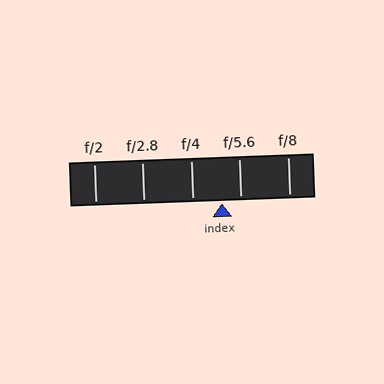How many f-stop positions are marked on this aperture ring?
There are 5 f-stop positions marked.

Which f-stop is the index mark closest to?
The index mark is closest to f/5.6.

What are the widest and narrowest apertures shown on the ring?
The widest aperture shown is f/2 and the narrowest is f/8.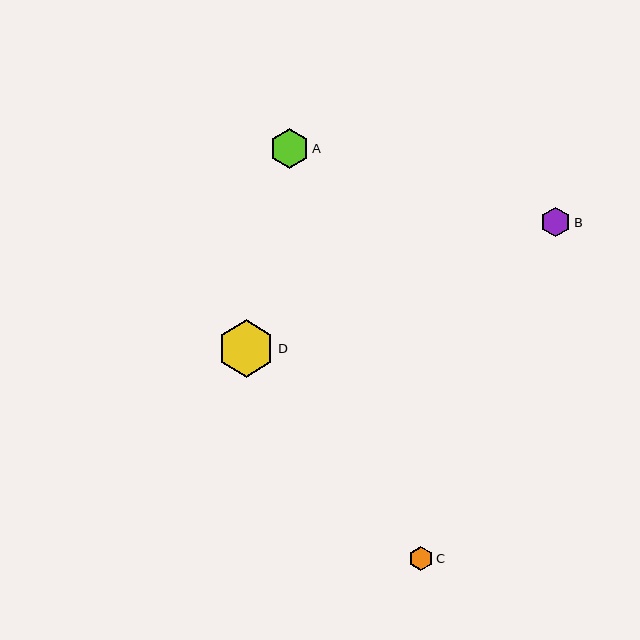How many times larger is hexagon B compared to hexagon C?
Hexagon B is approximately 1.2 times the size of hexagon C.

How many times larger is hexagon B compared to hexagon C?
Hexagon B is approximately 1.2 times the size of hexagon C.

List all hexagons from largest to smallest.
From largest to smallest: D, A, B, C.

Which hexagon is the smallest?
Hexagon C is the smallest with a size of approximately 24 pixels.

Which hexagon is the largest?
Hexagon D is the largest with a size of approximately 57 pixels.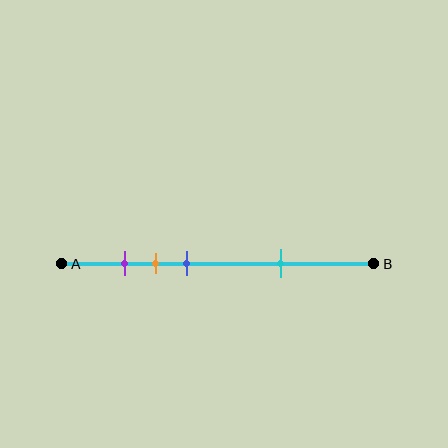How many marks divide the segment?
There are 4 marks dividing the segment.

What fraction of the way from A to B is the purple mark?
The purple mark is approximately 20% (0.2) of the way from A to B.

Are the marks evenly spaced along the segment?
No, the marks are not evenly spaced.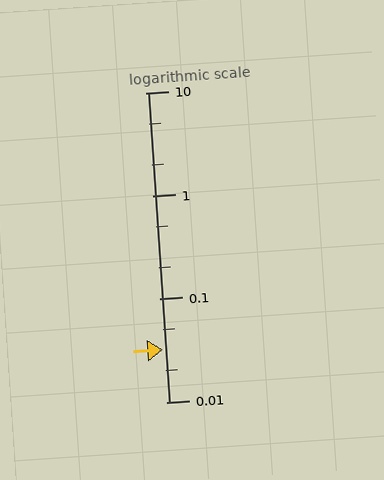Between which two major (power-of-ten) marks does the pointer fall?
The pointer is between 0.01 and 0.1.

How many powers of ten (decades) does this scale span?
The scale spans 3 decades, from 0.01 to 10.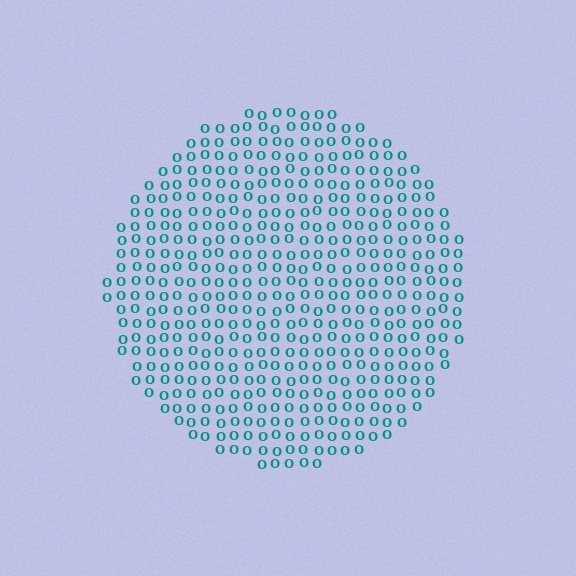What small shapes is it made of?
It is made of small letter O's.